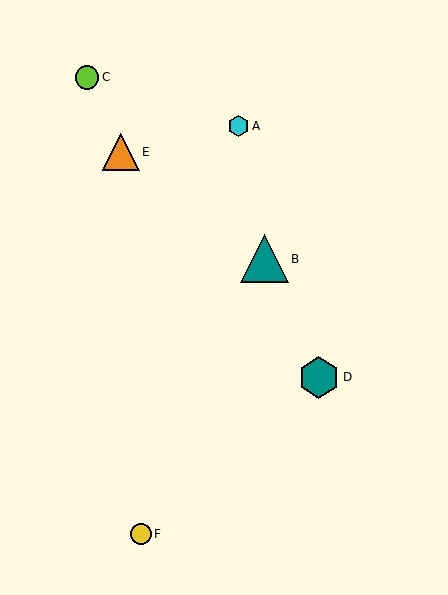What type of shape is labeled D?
Shape D is a teal hexagon.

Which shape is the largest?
The teal triangle (labeled B) is the largest.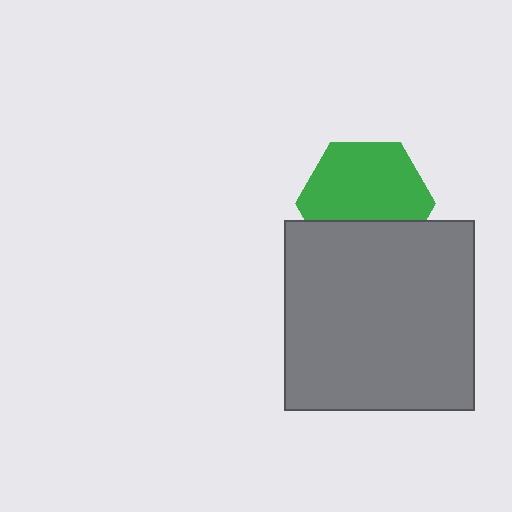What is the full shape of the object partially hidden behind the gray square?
The partially hidden object is a green hexagon.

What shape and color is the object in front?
The object in front is a gray square.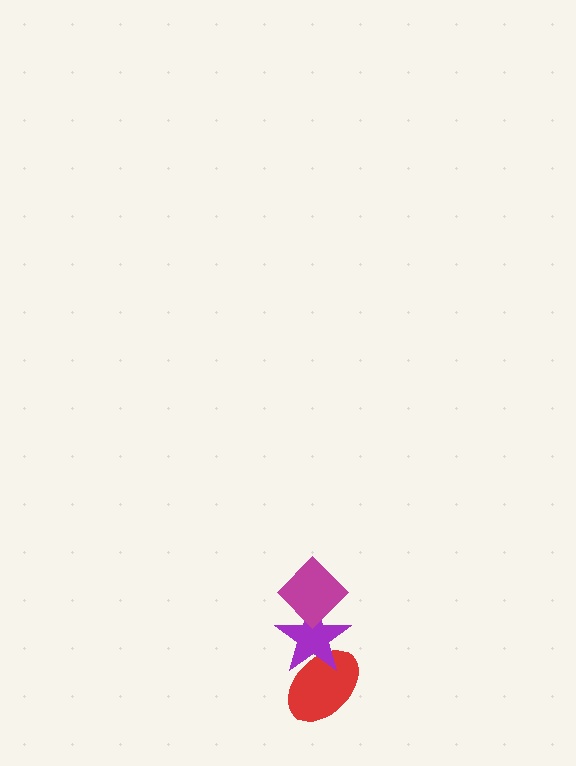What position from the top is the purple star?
The purple star is 2nd from the top.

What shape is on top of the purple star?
The magenta diamond is on top of the purple star.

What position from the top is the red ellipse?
The red ellipse is 3rd from the top.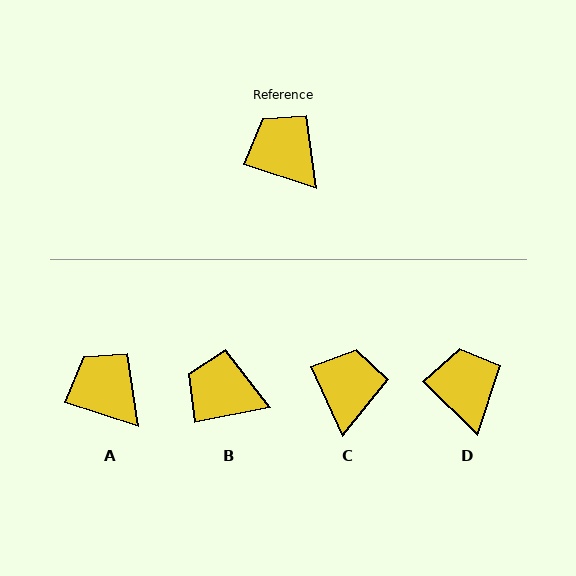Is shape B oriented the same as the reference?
No, it is off by about 29 degrees.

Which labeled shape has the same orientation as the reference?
A.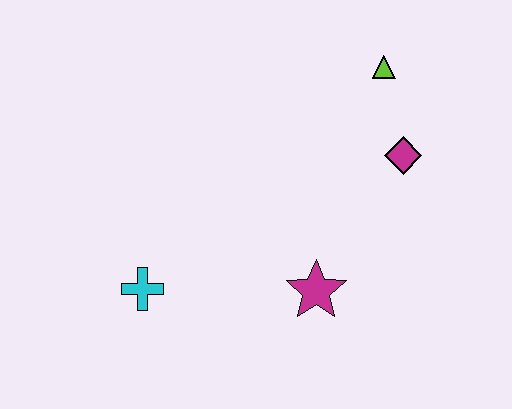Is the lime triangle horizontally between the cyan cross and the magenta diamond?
Yes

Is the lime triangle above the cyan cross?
Yes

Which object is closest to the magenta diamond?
The lime triangle is closest to the magenta diamond.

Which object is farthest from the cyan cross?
The lime triangle is farthest from the cyan cross.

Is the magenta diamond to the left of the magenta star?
No